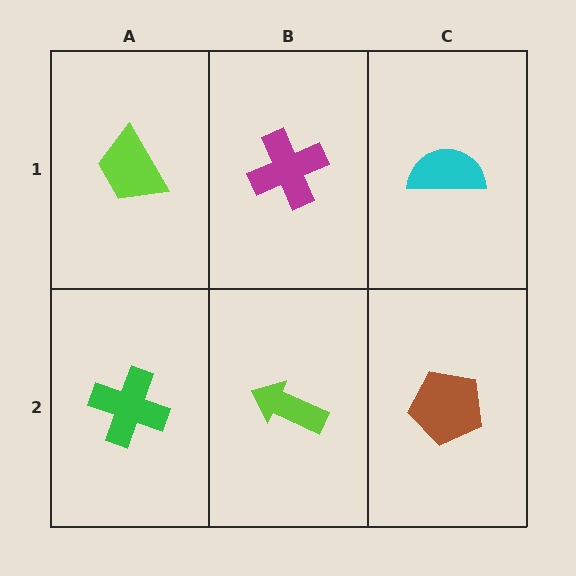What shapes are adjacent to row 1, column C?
A brown pentagon (row 2, column C), a magenta cross (row 1, column B).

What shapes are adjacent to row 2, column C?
A cyan semicircle (row 1, column C), a lime arrow (row 2, column B).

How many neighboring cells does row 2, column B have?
3.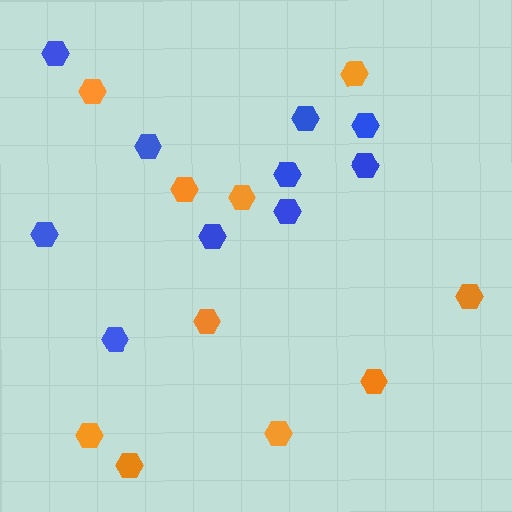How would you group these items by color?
There are 2 groups: one group of blue hexagons (10) and one group of orange hexagons (10).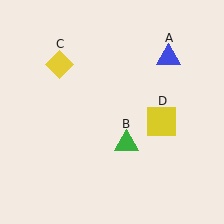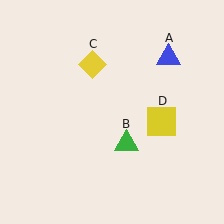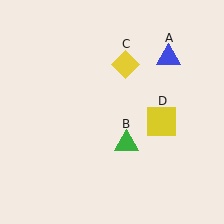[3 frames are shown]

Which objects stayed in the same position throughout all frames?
Blue triangle (object A) and green triangle (object B) and yellow square (object D) remained stationary.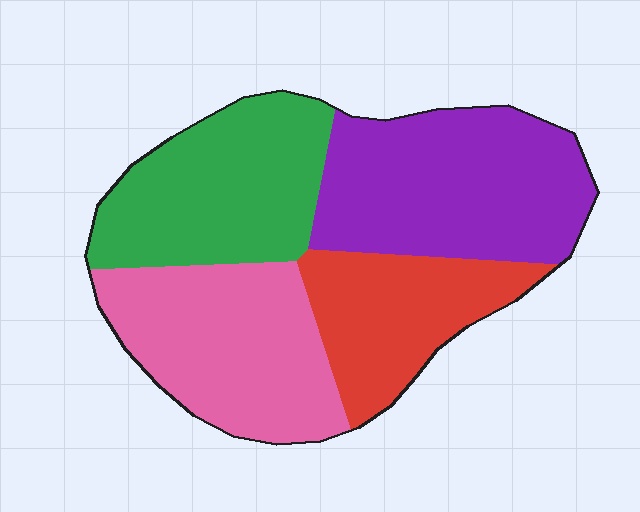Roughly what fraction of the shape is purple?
Purple takes up about one third (1/3) of the shape.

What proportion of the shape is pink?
Pink takes up between a sixth and a third of the shape.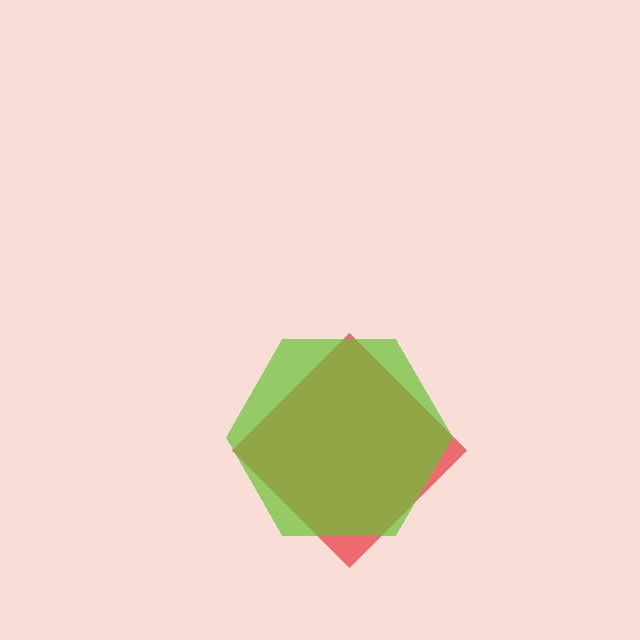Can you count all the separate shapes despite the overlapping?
Yes, there are 2 separate shapes.